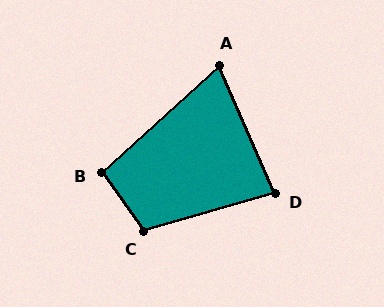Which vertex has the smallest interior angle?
A, at approximately 71 degrees.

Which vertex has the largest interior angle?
C, at approximately 109 degrees.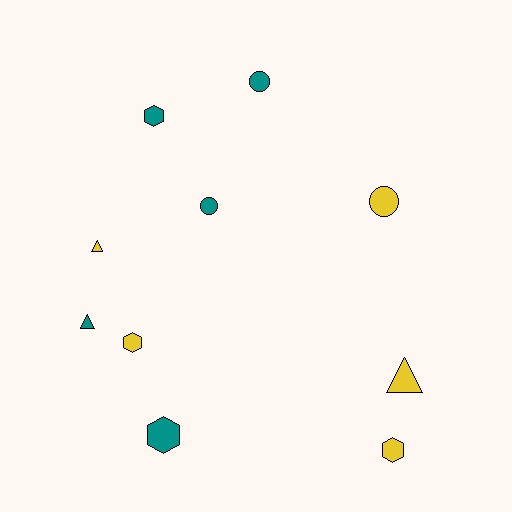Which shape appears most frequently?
Hexagon, with 4 objects.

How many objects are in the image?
There are 10 objects.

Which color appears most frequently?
Yellow, with 5 objects.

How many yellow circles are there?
There is 1 yellow circle.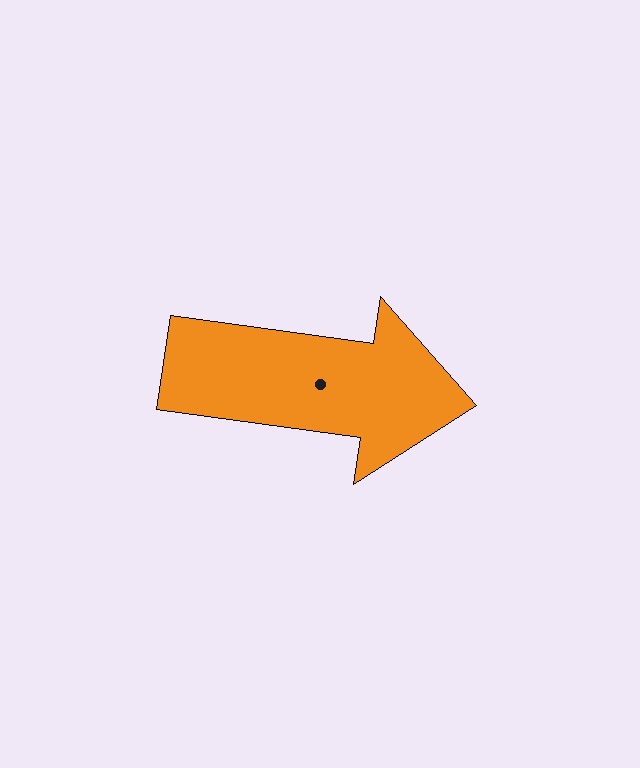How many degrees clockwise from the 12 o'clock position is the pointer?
Approximately 98 degrees.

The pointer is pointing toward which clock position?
Roughly 3 o'clock.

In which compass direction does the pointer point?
East.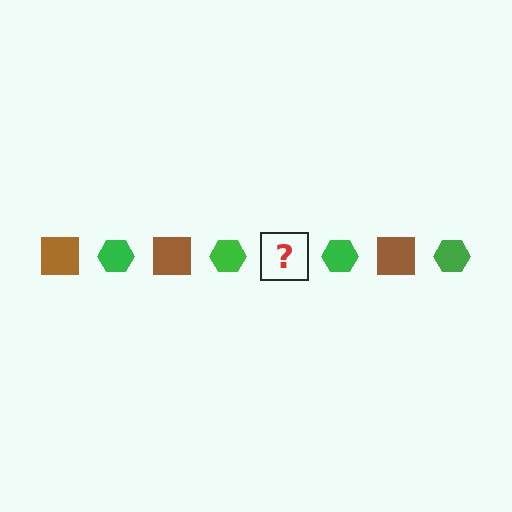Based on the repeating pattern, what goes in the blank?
The blank should be a brown square.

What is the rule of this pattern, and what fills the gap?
The rule is that the pattern alternates between brown square and green hexagon. The gap should be filled with a brown square.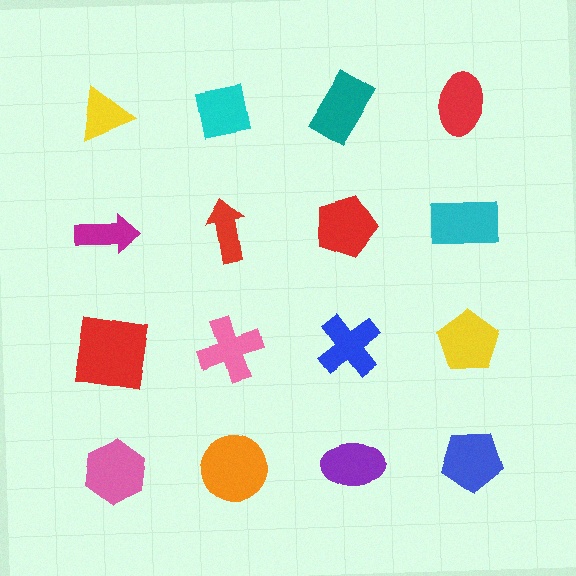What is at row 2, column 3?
A red pentagon.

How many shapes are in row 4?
4 shapes.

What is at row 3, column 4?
A yellow pentagon.